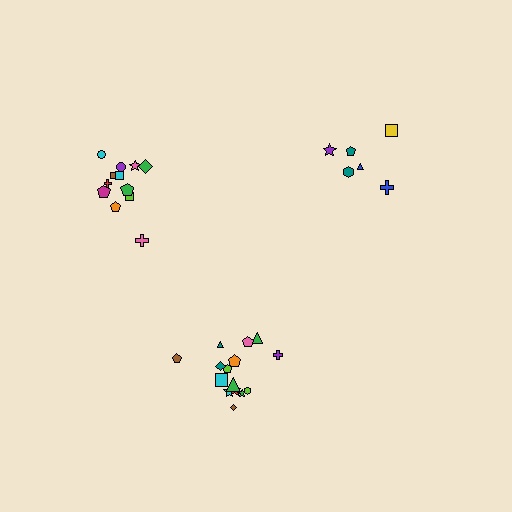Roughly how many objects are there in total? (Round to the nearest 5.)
Roughly 35 objects in total.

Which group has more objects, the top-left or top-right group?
The top-left group.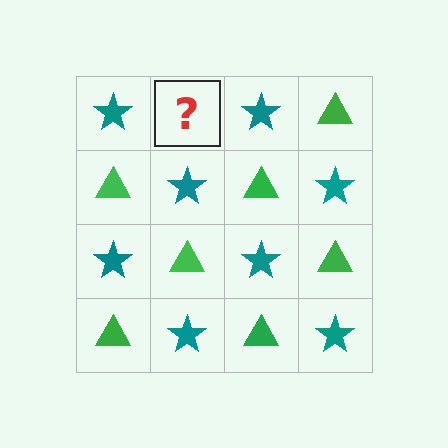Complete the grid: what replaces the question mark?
The question mark should be replaced with a green triangle.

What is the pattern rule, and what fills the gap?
The rule is that it alternates teal star and green triangle in a checkerboard pattern. The gap should be filled with a green triangle.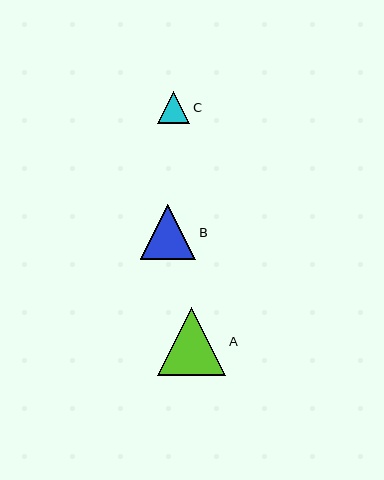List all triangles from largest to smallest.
From largest to smallest: A, B, C.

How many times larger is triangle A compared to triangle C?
Triangle A is approximately 2.1 times the size of triangle C.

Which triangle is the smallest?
Triangle C is the smallest with a size of approximately 32 pixels.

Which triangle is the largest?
Triangle A is the largest with a size of approximately 68 pixels.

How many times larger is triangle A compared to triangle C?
Triangle A is approximately 2.1 times the size of triangle C.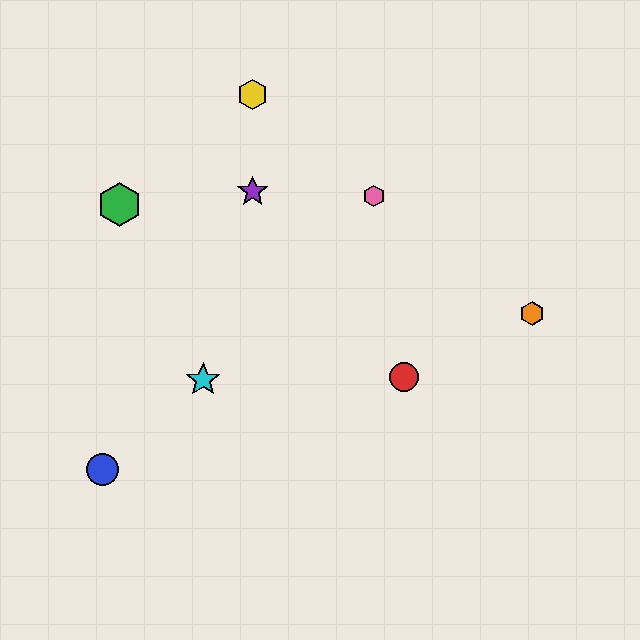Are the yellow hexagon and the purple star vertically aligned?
Yes, both are at x≈253.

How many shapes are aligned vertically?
2 shapes (the yellow hexagon, the purple star) are aligned vertically.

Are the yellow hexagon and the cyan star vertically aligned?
No, the yellow hexagon is at x≈253 and the cyan star is at x≈203.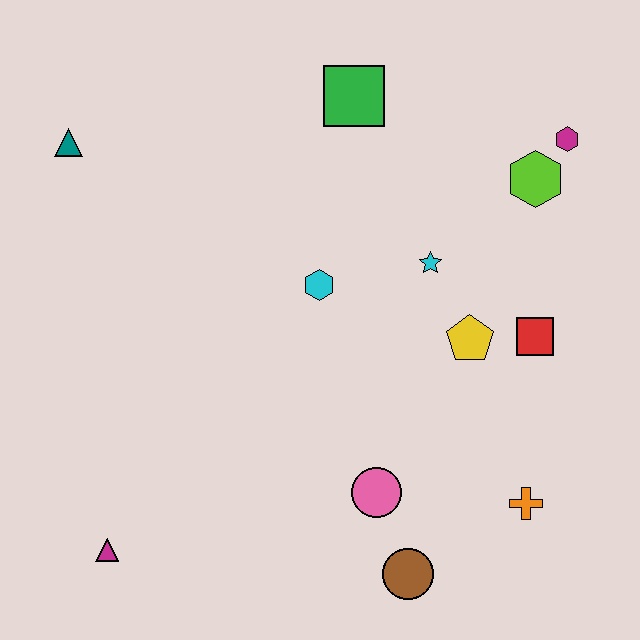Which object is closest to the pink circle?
The brown circle is closest to the pink circle.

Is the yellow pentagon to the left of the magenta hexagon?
Yes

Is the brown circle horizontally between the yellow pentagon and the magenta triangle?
Yes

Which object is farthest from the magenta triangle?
The magenta hexagon is farthest from the magenta triangle.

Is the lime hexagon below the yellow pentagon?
No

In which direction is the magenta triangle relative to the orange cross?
The magenta triangle is to the left of the orange cross.